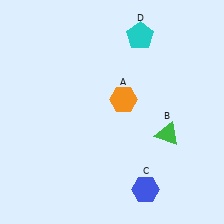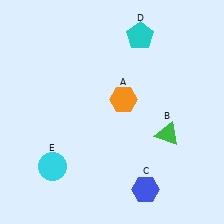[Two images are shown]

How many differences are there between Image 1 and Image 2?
There is 1 difference between the two images.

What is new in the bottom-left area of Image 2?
A cyan circle (E) was added in the bottom-left area of Image 2.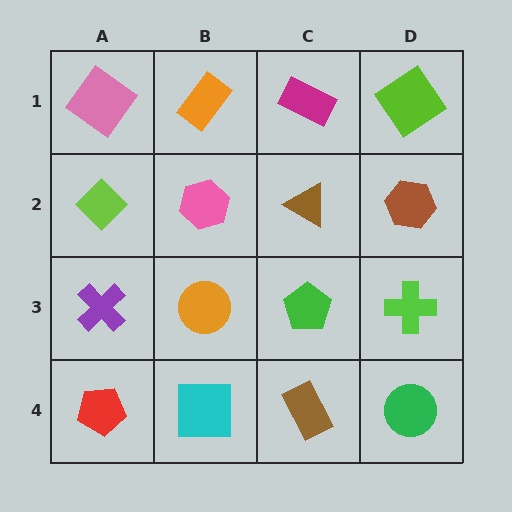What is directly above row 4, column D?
A lime cross.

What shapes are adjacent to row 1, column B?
A pink hexagon (row 2, column B), a pink diamond (row 1, column A), a magenta rectangle (row 1, column C).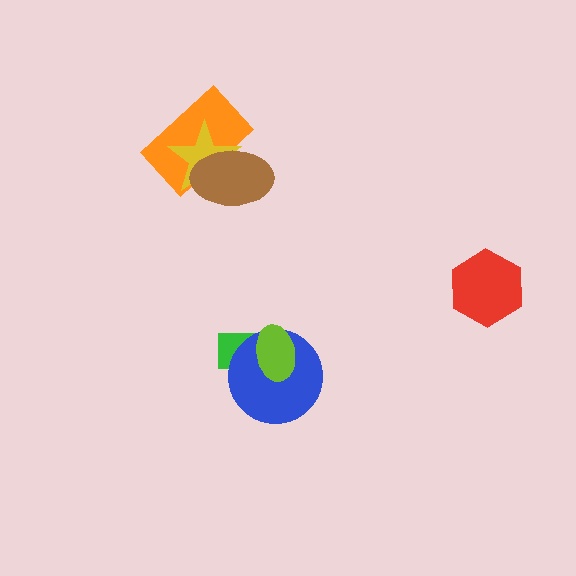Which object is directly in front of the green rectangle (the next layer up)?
The blue circle is directly in front of the green rectangle.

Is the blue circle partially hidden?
Yes, it is partially covered by another shape.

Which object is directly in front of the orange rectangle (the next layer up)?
The yellow star is directly in front of the orange rectangle.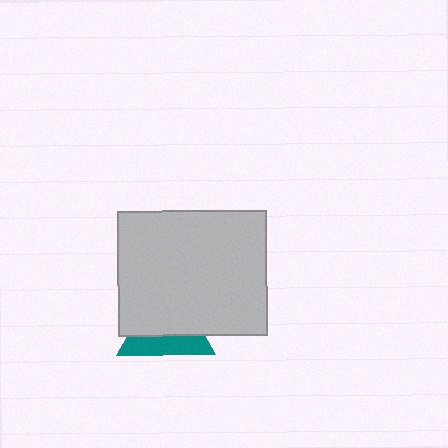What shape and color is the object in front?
The object in front is a light gray rectangle.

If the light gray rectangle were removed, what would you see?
You would see the complete teal triangle.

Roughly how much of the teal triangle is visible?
A small part of it is visible (roughly 40%).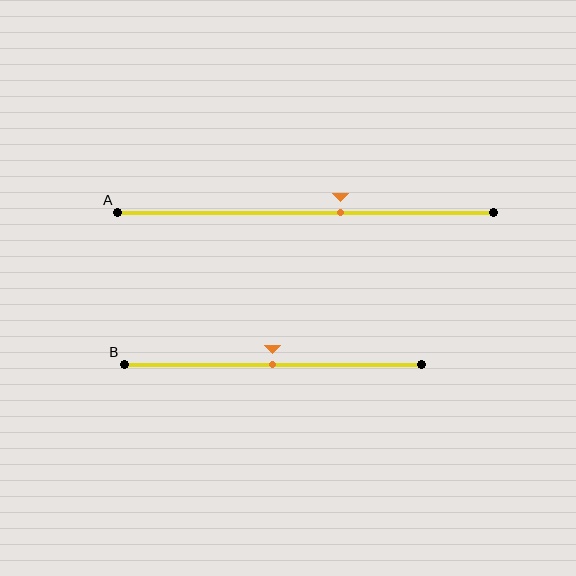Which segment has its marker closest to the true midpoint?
Segment B has its marker closest to the true midpoint.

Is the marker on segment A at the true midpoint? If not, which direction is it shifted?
No, the marker on segment A is shifted to the right by about 9% of the segment length.